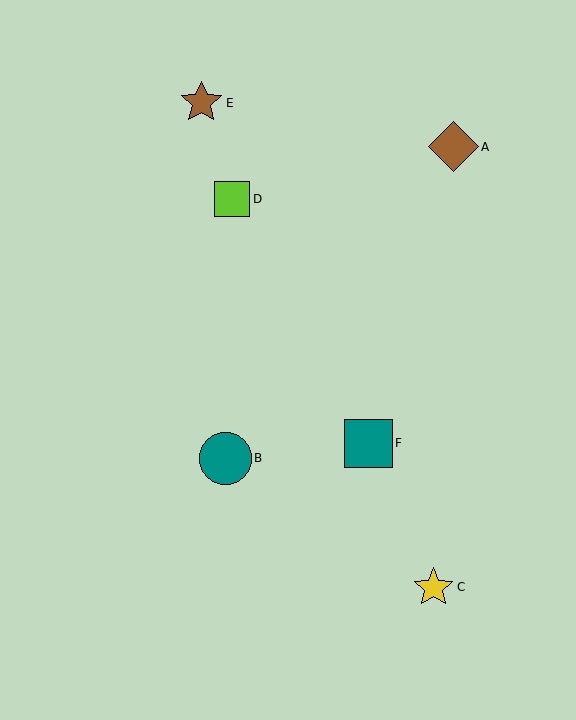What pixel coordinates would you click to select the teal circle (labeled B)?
Click at (225, 458) to select the teal circle B.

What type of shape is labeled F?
Shape F is a teal square.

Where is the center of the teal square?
The center of the teal square is at (368, 443).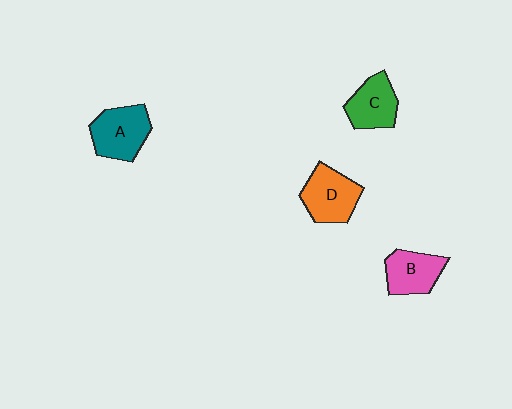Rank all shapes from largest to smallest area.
From largest to smallest: A (teal), D (orange), B (pink), C (green).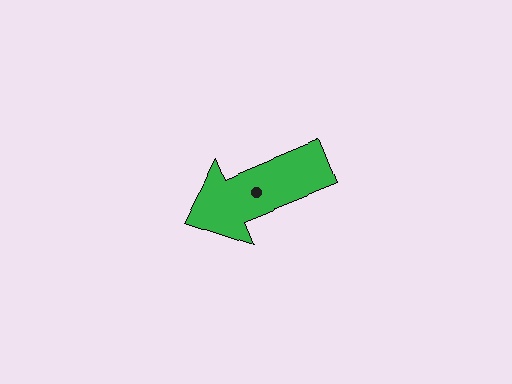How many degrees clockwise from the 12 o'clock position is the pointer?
Approximately 248 degrees.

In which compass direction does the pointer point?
West.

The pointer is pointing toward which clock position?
Roughly 8 o'clock.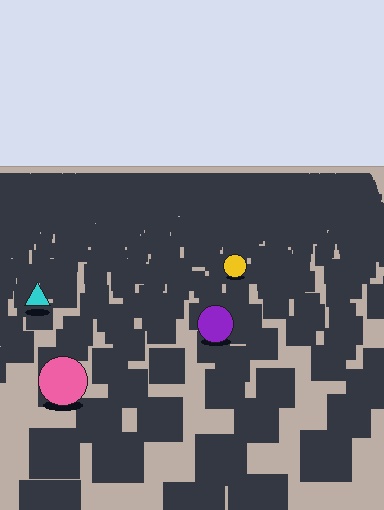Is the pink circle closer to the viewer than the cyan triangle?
Yes. The pink circle is closer — you can tell from the texture gradient: the ground texture is coarser near it.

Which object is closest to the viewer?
The pink circle is closest. The texture marks near it are larger and more spread out.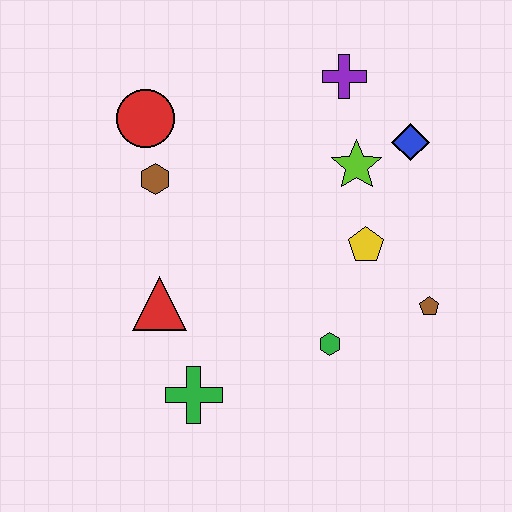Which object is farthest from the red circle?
The brown pentagon is farthest from the red circle.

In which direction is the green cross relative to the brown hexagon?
The green cross is below the brown hexagon.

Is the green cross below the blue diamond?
Yes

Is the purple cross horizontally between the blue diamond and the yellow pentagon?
No